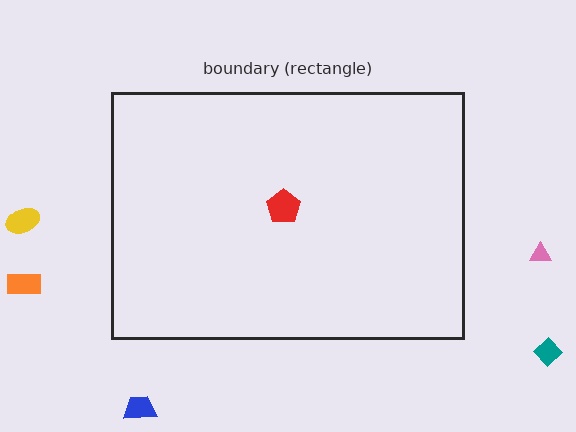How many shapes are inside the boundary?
1 inside, 5 outside.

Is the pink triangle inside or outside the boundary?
Outside.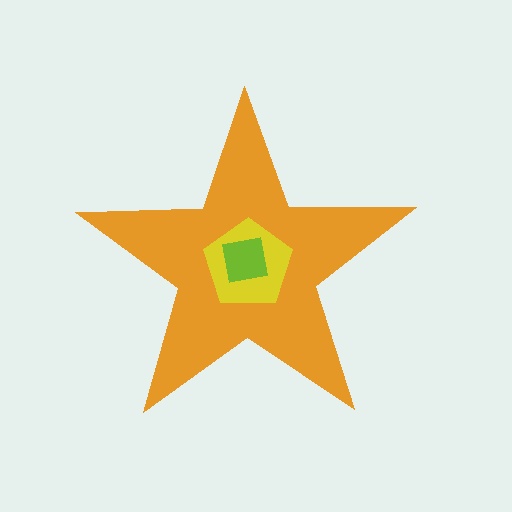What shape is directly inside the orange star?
The yellow pentagon.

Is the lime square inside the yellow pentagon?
Yes.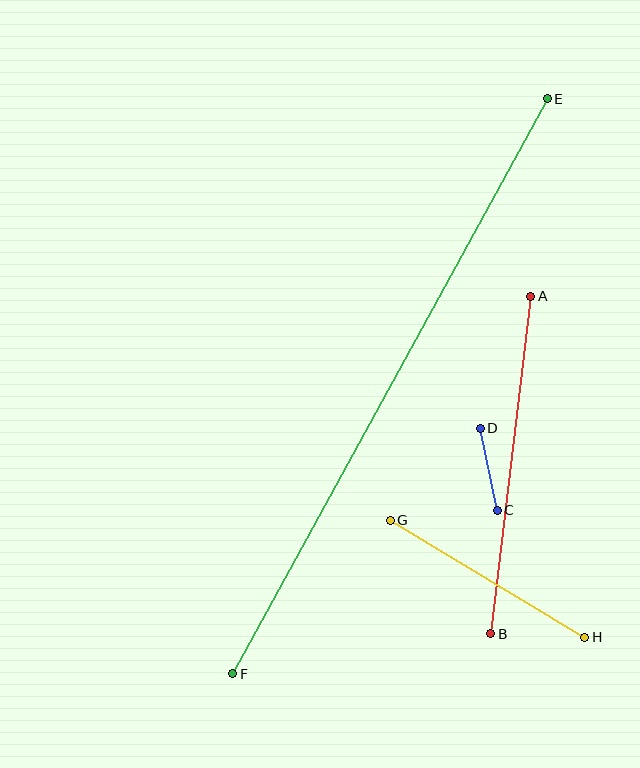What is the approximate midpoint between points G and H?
The midpoint is at approximately (487, 579) pixels.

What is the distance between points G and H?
The distance is approximately 227 pixels.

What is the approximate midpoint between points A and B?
The midpoint is at approximately (511, 465) pixels.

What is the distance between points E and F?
The distance is approximately 656 pixels.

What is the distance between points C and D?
The distance is approximately 84 pixels.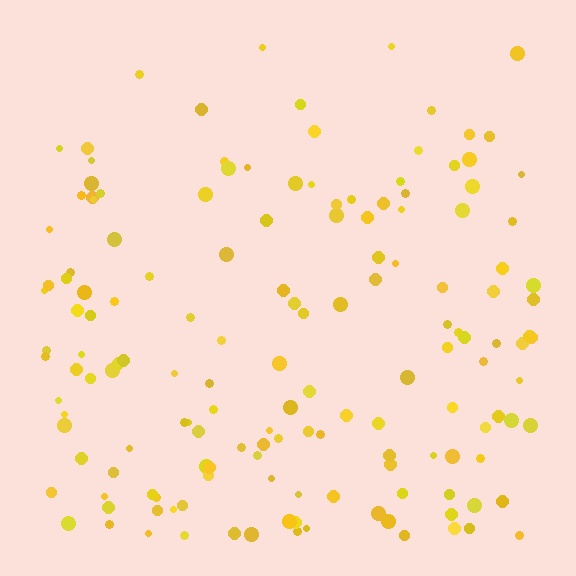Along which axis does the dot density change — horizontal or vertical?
Vertical.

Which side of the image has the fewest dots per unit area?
The top.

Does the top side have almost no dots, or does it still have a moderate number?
Still a moderate number, just noticeably fewer than the bottom.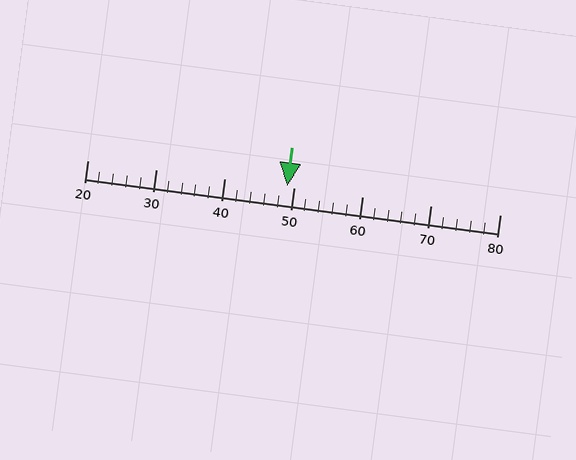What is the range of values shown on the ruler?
The ruler shows values from 20 to 80.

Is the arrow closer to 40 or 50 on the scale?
The arrow is closer to 50.